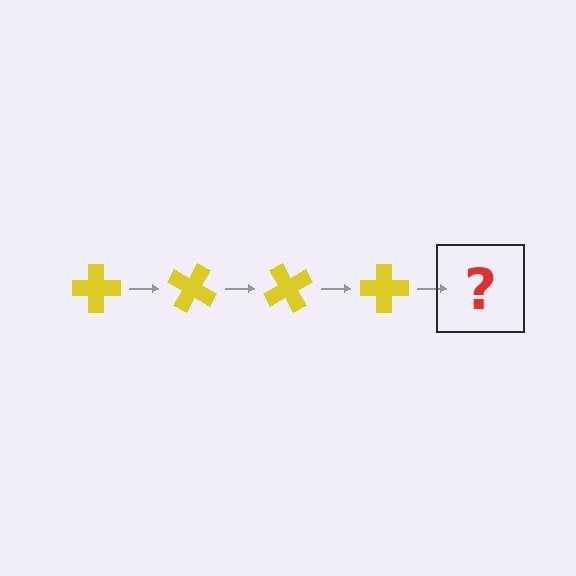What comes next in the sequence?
The next element should be a yellow cross rotated 120 degrees.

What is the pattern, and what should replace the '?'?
The pattern is that the cross rotates 30 degrees each step. The '?' should be a yellow cross rotated 120 degrees.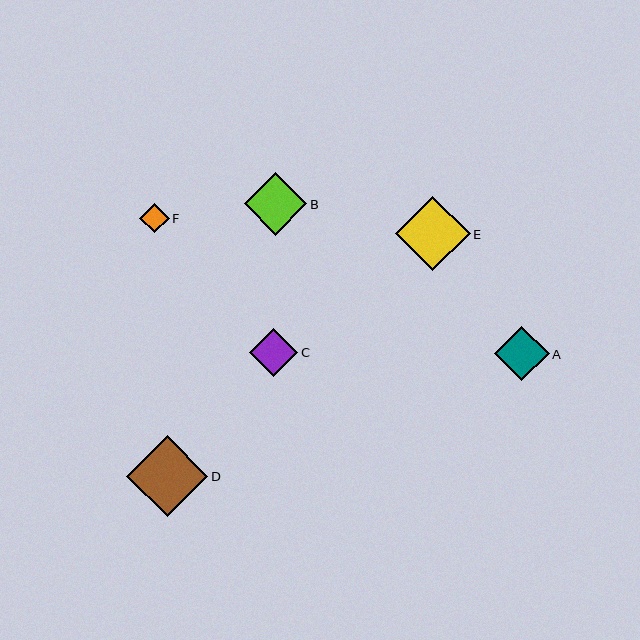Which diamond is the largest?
Diamond D is the largest with a size of approximately 82 pixels.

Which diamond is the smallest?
Diamond F is the smallest with a size of approximately 30 pixels.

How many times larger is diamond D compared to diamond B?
Diamond D is approximately 1.3 times the size of diamond B.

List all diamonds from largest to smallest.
From largest to smallest: D, E, B, A, C, F.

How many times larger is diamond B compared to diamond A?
Diamond B is approximately 1.1 times the size of diamond A.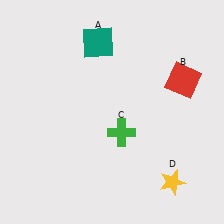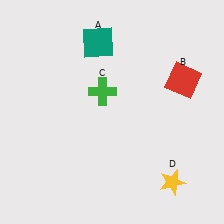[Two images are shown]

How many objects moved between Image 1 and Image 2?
1 object moved between the two images.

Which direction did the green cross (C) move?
The green cross (C) moved up.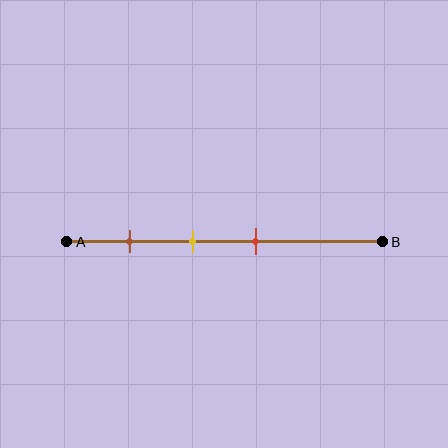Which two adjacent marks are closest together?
The yellow and red marks are the closest adjacent pair.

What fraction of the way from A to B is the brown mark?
The brown mark is approximately 20% (0.2) of the way from A to B.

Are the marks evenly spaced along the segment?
Yes, the marks are approximately evenly spaced.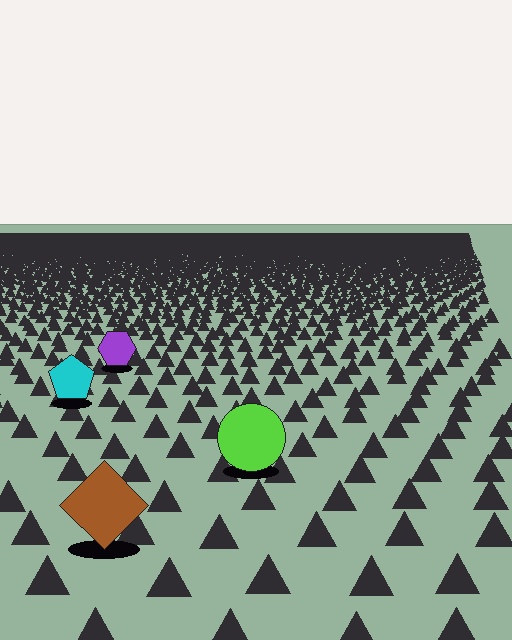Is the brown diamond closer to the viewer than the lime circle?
Yes. The brown diamond is closer — you can tell from the texture gradient: the ground texture is coarser near it.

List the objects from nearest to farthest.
From nearest to farthest: the brown diamond, the lime circle, the cyan pentagon, the purple hexagon.